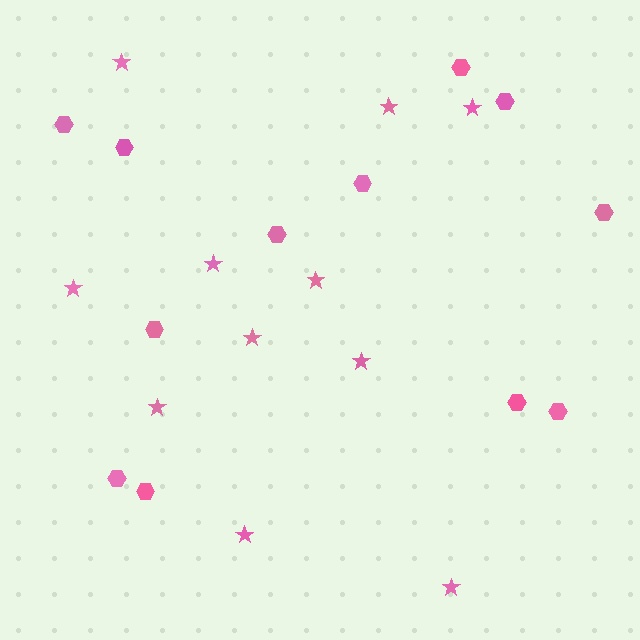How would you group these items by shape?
There are 2 groups: one group of stars (11) and one group of hexagons (12).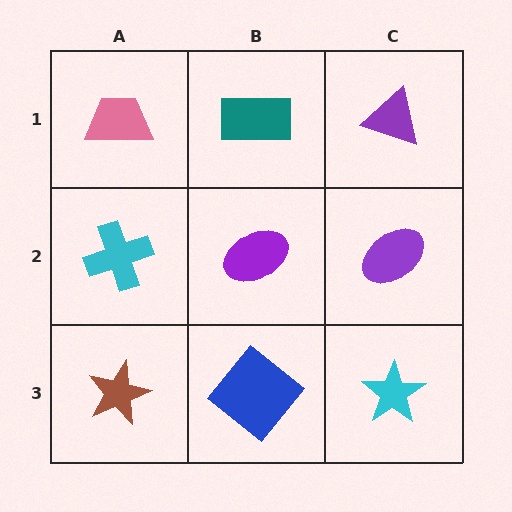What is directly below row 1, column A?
A cyan cross.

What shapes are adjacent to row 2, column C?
A purple triangle (row 1, column C), a cyan star (row 3, column C), a purple ellipse (row 2, column B).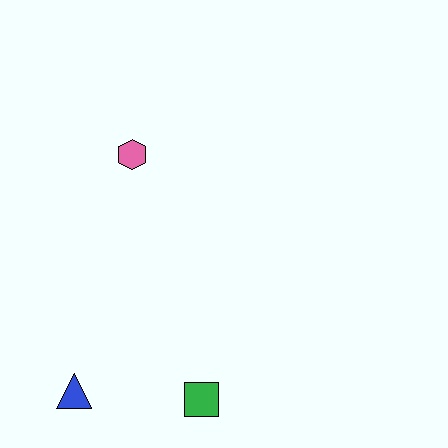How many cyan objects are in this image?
There are no cyan objects.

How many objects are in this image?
There are 3 objects.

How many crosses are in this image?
There are no crosses.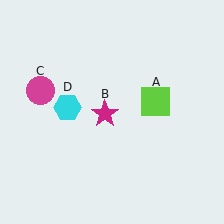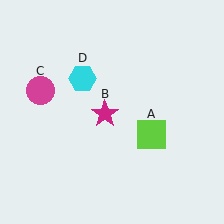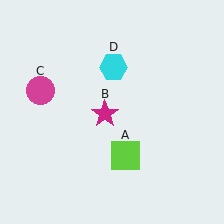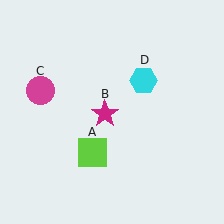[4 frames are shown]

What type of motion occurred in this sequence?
The lime square (object A), cyan hexagon (object D) rotated clockwise around the center of the scene.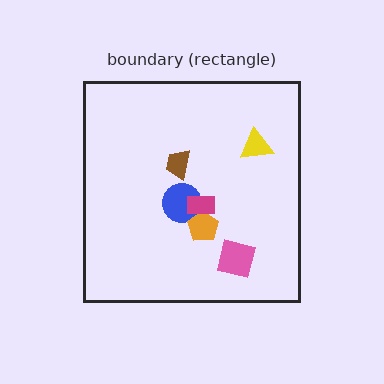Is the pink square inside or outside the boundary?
Inside.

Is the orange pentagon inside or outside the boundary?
Inside.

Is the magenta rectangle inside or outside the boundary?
Inside.